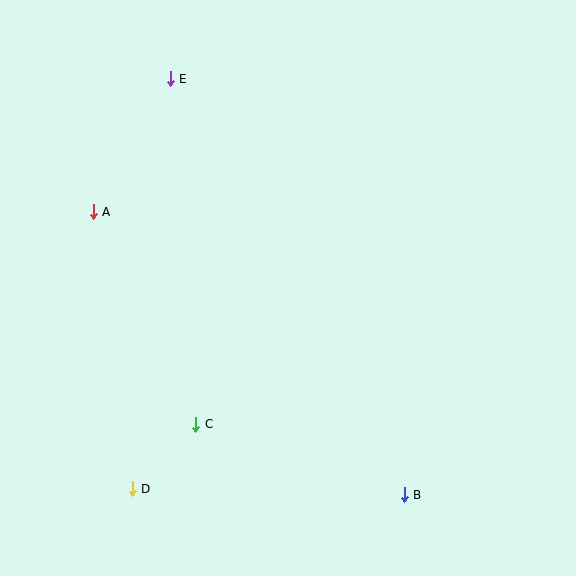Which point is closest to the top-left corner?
Point E is closest to the top-left corner.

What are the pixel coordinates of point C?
Point C is at (196, 424).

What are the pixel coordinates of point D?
Point D is at (132, 489).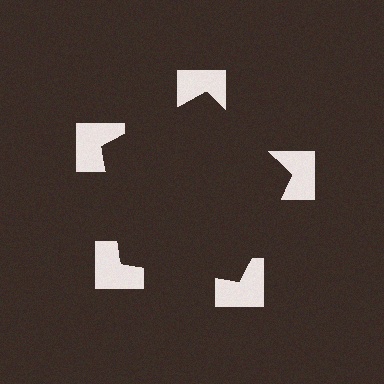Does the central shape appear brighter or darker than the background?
It typically appears slightly darker than the background, even though no actual brightness change is drawn.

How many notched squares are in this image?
There are 5 — one at each vertex of the illusory pentagon.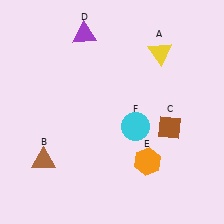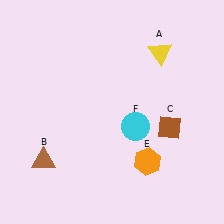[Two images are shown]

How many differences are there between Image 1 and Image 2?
There is 1 difference between the two images.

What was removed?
The purple triangle (D) was removed in Image 2.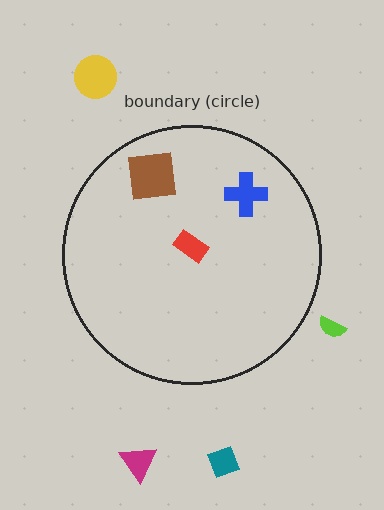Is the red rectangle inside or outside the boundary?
Inside.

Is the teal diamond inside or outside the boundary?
Outside.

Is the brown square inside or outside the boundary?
Inside.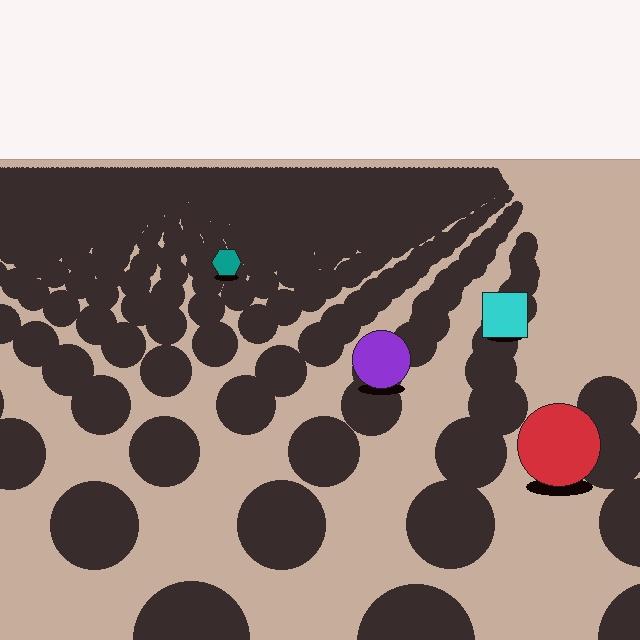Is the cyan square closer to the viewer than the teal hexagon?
Yes. The cyan square is closer — you can tell from the texture gradient: the ground texture is coarser near it.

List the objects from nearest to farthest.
From nearest to farthest: the red circle, the purple circle, the cyan square, the teal hexagon.